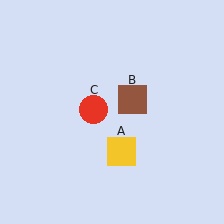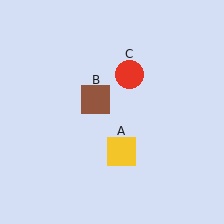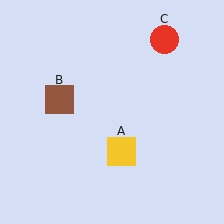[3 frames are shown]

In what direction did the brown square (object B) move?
The brown square (object B) moved left.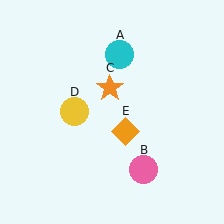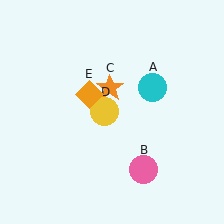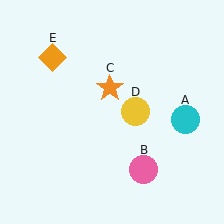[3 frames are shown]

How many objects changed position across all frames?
3 objects changed position: cyan circle (object A), yellow circle (object D), orange diamond (object E).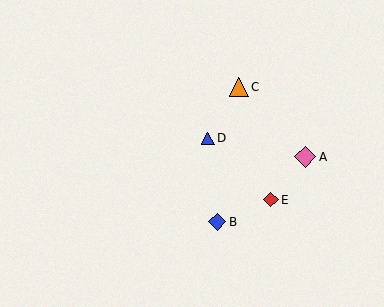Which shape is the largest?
The pink diamond (labeled A) is the largest.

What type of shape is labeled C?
Shape C is an orange triangle.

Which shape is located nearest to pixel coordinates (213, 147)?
The blue triangle (labeled D) at (208, 138) is nearest to that location.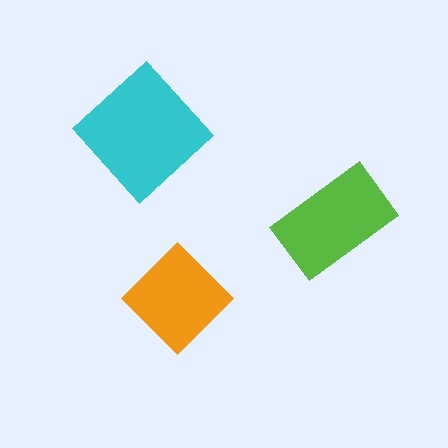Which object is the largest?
The cyan diamond.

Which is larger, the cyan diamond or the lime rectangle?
The cyan diamond.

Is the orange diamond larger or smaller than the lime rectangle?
Smaller.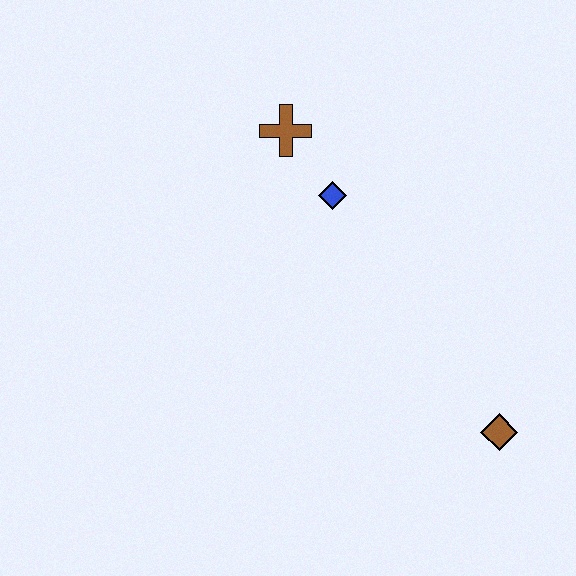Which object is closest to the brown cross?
The blue diamond is closest to the brown cross.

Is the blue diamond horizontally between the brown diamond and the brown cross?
Yes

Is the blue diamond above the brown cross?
No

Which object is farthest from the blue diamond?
The brown diamond is farthest from the blue diamond.